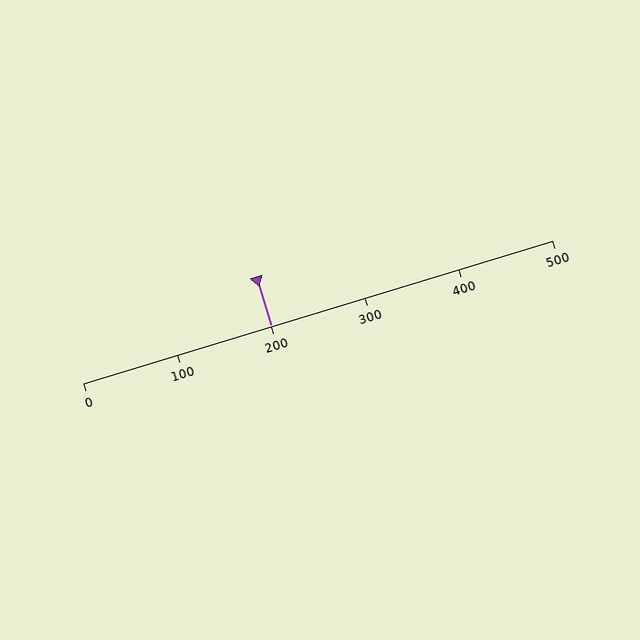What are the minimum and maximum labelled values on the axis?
The axis runs from 0 to 500.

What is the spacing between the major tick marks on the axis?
The major ticks are spaced 100 apart.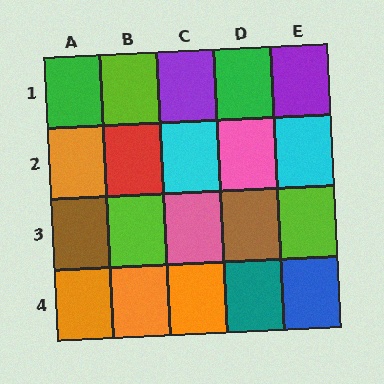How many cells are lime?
3 cells are lime.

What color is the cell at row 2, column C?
Cyan.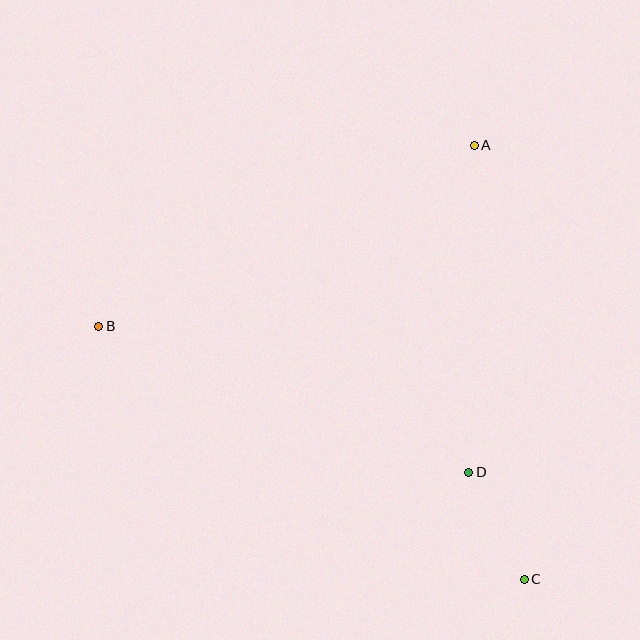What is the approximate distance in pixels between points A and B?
The distance between A and B is approximately 417 pixels.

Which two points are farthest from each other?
Points B and C are farthest from each other.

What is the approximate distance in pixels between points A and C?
The distance between A and C is approximately 437 pixels.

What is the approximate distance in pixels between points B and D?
The distance between B and D is approximately 398 pixels.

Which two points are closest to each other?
Points C and D are closest to each other.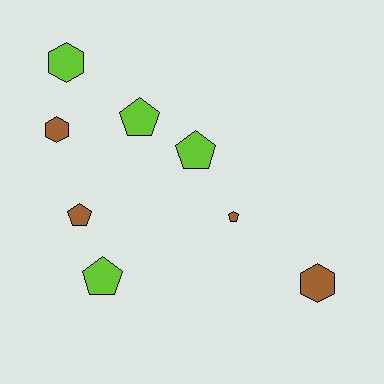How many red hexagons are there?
There are no red hexagons.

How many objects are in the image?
There are 8 objects.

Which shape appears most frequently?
Pentagon, with 5 objects.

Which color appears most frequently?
Lime, with 4 objects.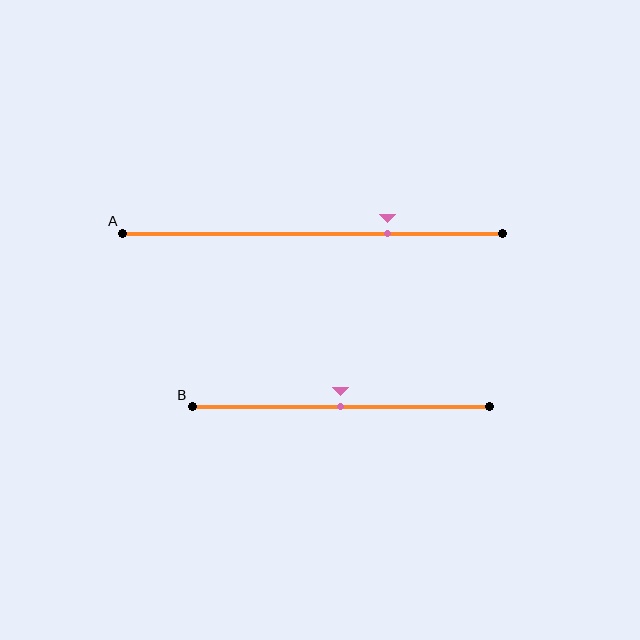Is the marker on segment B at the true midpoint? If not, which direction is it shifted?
Yes, the marker on segment B is at the true midpoint.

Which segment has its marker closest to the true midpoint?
Segment B has its marker closest to the true midpoint.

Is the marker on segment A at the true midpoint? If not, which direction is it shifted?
No, the marker on segment A is shifted to the right by about 20% of the segment length.